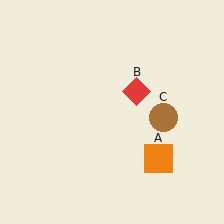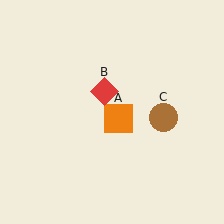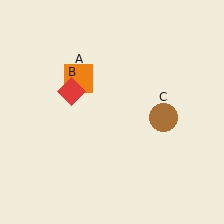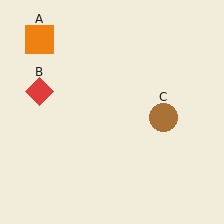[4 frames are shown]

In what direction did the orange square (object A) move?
The orange square (object A) moved up and to the left.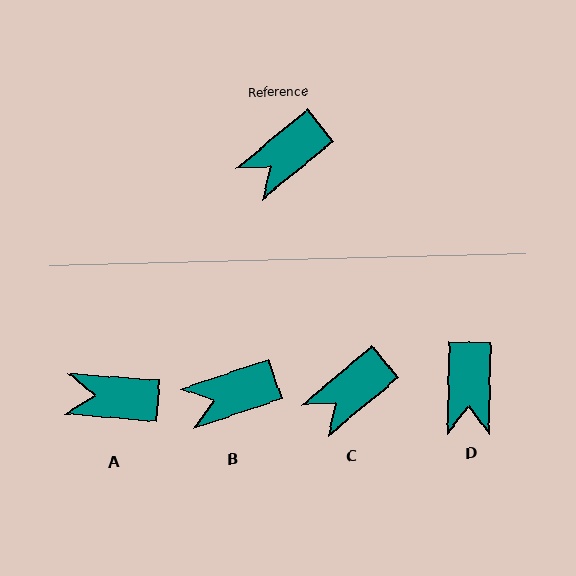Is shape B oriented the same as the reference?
No, it is off by about 21 degrees.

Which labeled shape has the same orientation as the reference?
C.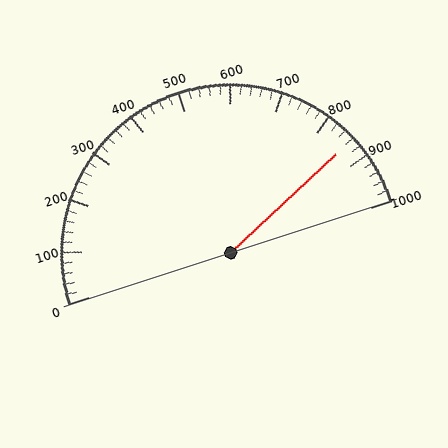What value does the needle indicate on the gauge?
The needle indicates approximately 860.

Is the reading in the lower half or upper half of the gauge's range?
The reading is in the upper half of the range (0 to 1000).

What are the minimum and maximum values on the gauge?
The gauge ranges from 0 to 1000.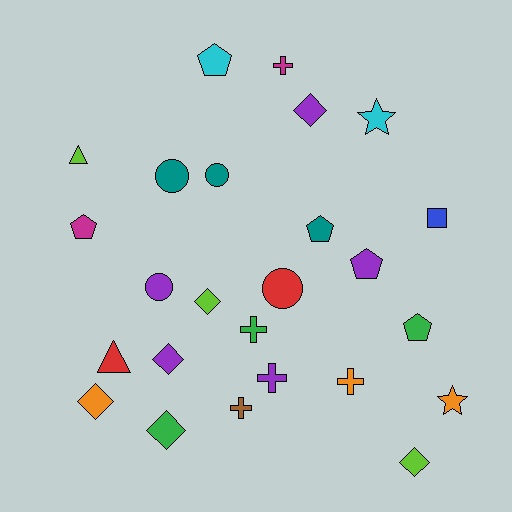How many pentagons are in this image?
There are 5 pentagons.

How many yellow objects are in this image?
There are no yellow objects.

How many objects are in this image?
There are 25 objects.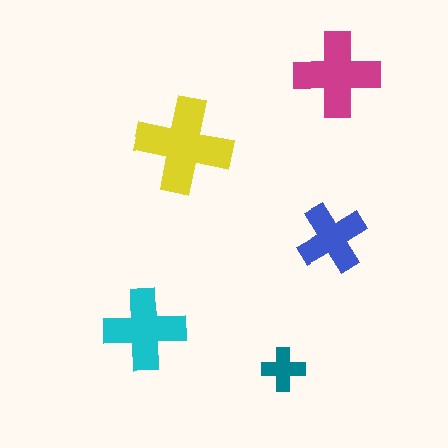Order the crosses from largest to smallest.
the yellow one, the magenta one, the cyan one, the blue one, the teal one.